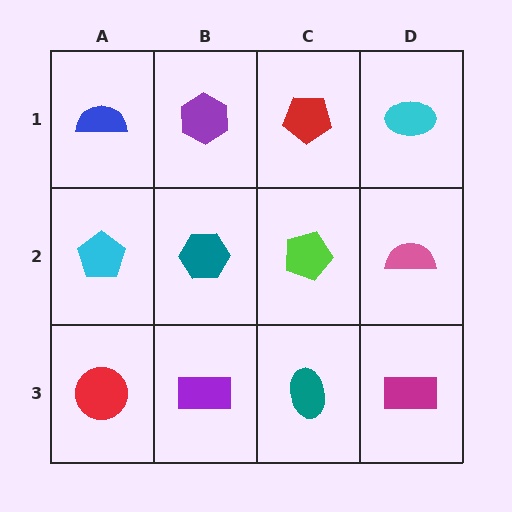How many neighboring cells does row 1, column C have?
3.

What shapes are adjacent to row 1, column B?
A teal hexagon (row 2, column B), a blue semicircle (row 1, column A), a red pentagon (row 1, column C).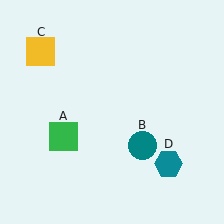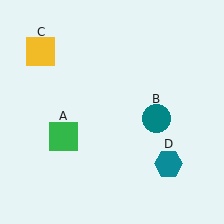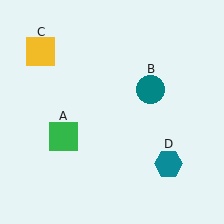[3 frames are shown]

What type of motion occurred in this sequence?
The teal circle (object B) rotated counterclockwise around the center of the scene.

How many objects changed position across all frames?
1 object changed position: teal circle (object B).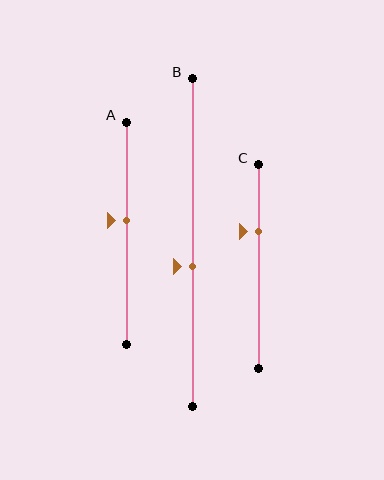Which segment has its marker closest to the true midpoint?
Segment A has its marker closest to the true midpoint.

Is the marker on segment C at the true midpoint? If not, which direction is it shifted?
No, the marker on segment C is shifted upward by about 17% of the segment length.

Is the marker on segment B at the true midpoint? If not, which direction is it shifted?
No, the marker on segment B is shifted downward by about 7% of the segment length.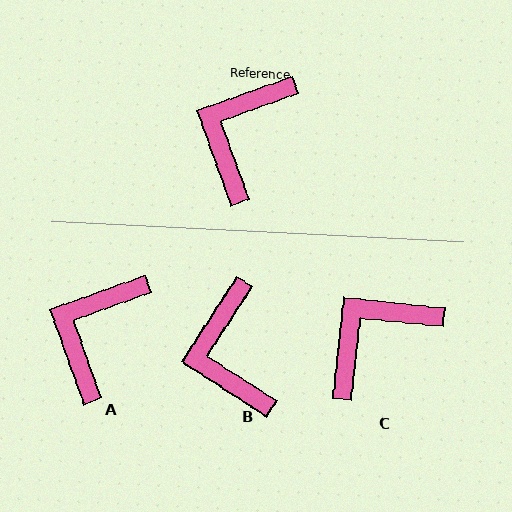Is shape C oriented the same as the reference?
No, it is off by about 26 degrees.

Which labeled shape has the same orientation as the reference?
A.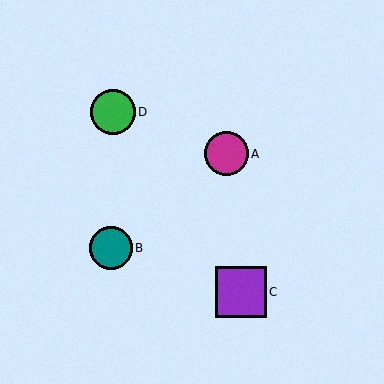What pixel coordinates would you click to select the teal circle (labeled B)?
Click at (111, 248) to select the teal circle B.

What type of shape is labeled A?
Shape A is a magenta circle.